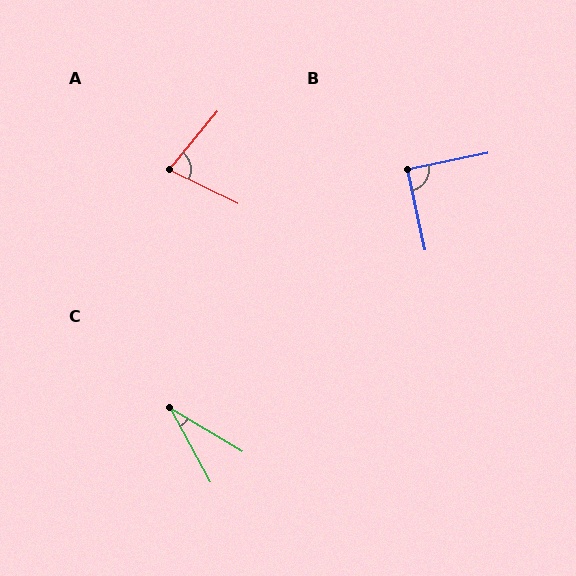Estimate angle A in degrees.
Approximately 77 degrees.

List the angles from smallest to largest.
C (30°), A (77°), B (89°).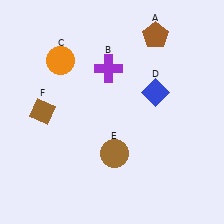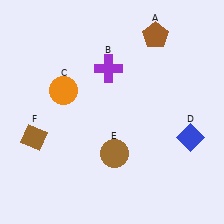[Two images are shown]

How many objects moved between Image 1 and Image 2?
3 objects moved between the two images.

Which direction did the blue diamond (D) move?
The blue diamond (D) moved down.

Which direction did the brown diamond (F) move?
The brown diamond (F) moved down.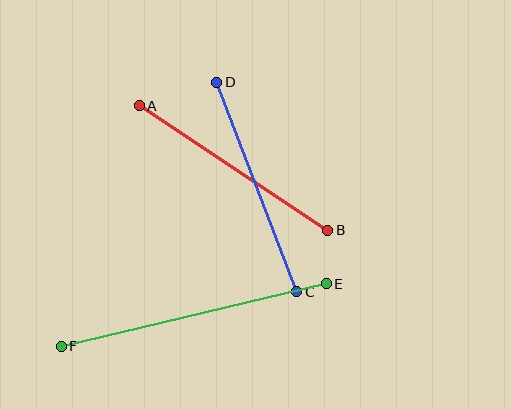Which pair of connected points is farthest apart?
Points E and F are farthest apart.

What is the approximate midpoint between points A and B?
The midpoint is at approximately (233, 168) pixels.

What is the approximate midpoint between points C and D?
The midpoint is at approximately (257, 187) pixels.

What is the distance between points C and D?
The distance is approximately 224 pixels.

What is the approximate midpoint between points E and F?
The midpoint is at approximately (194, 315) pixels.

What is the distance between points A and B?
The distance is approximately 226 pixels.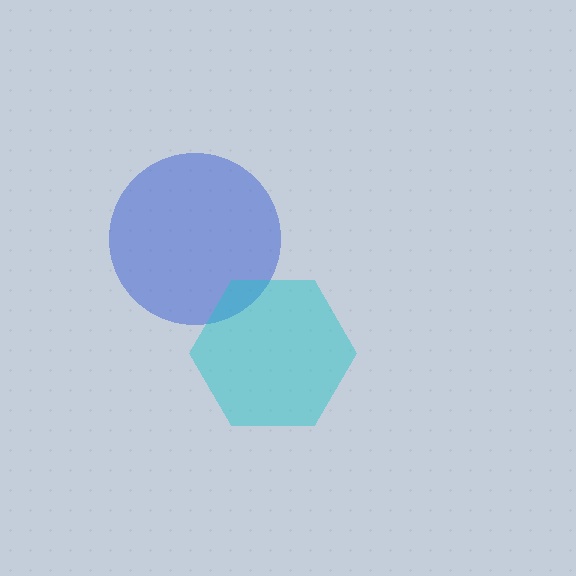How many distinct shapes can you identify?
There are 2 distinct shapes: a blue circle, a cyan hexagon.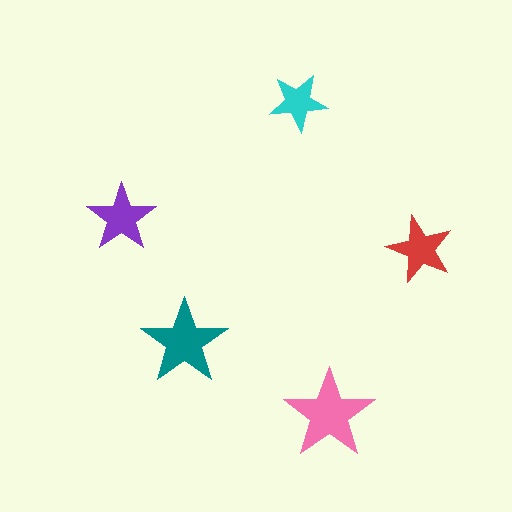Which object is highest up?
The cyan star is topmost.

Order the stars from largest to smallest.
the pink one, the teal one, the purple one, the red one, the cyan one.